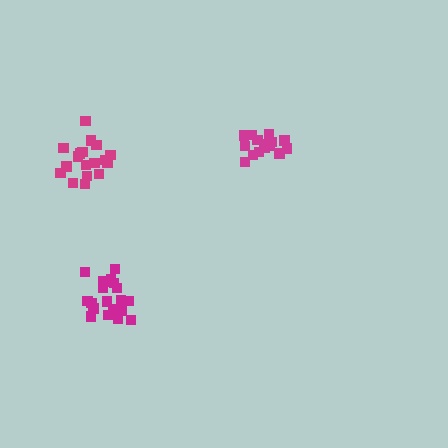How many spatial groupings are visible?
There are 3 spatial groupings.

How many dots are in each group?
Group 1: 17 dots, Group 2: 19 dots, Group 3: 18 dots (54 total).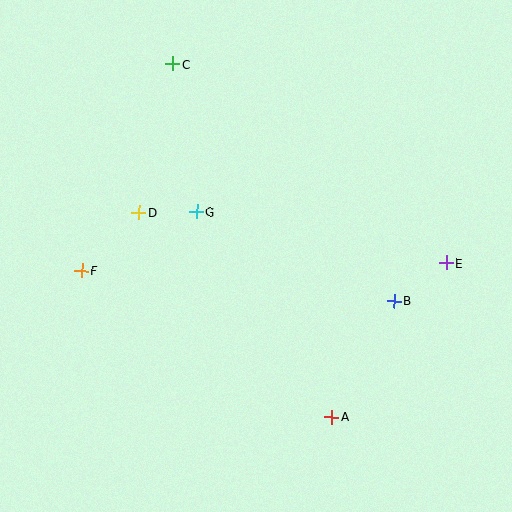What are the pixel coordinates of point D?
Point D is at (139, 212).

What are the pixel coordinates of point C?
Point C is at (173, 64).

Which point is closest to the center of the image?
Point G at (197, 212) is closest to the center.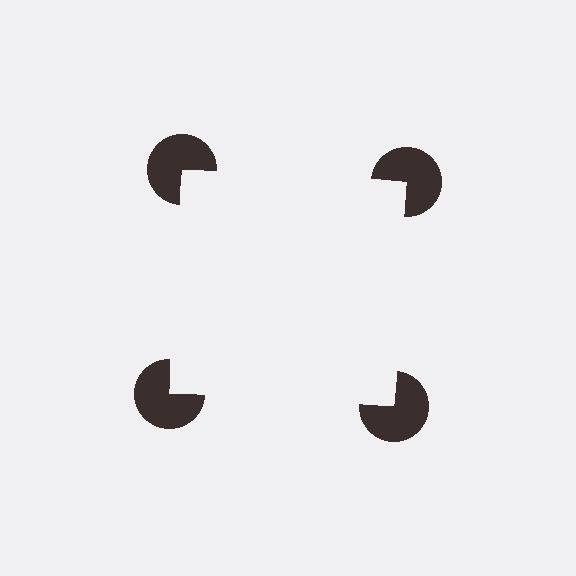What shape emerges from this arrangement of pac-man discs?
An illusory square — its edges are inferred from the aligned wedge cuts in the pac-man discs, not physically drawn.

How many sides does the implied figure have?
4 sides.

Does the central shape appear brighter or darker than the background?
It typically appears slightly brighter than the background, even though no actual brightness change is drawn.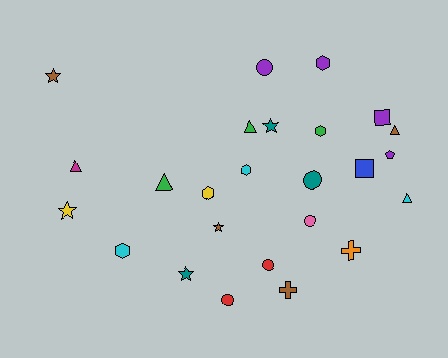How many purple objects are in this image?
There are 4 purple objects.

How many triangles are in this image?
There are 5 triangles.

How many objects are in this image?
There are 25 objects.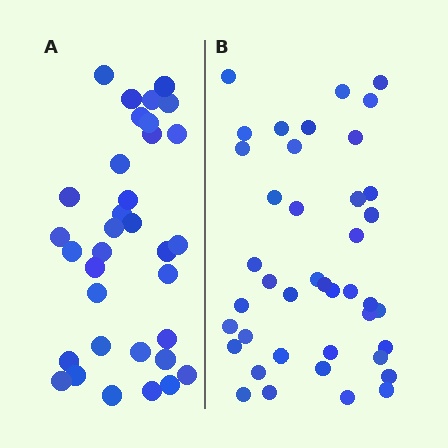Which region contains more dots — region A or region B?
Region B (the right region) has more dots.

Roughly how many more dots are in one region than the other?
Region B has roughly 8 or so more dots than region A.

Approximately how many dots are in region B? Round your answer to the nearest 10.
About 40 dots. (The exact count is 41, which rounds to 40.)